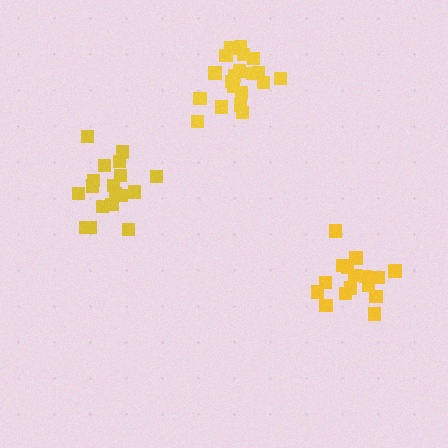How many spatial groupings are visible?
There are 3 spatial groupings.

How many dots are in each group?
Group 1: 16 dots, Group 2: 20 dots, Group 3: 18 dots (54 total).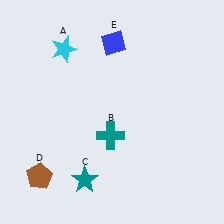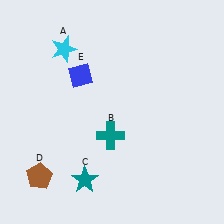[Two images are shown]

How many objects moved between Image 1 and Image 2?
1 object moved between the two images.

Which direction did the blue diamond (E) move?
The blue diamond (E) moved left.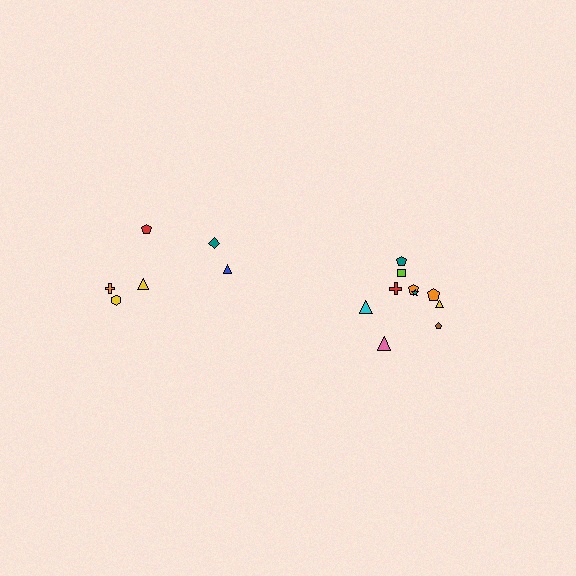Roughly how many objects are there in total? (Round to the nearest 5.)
Roughly 15 objects in total.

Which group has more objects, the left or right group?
The right group.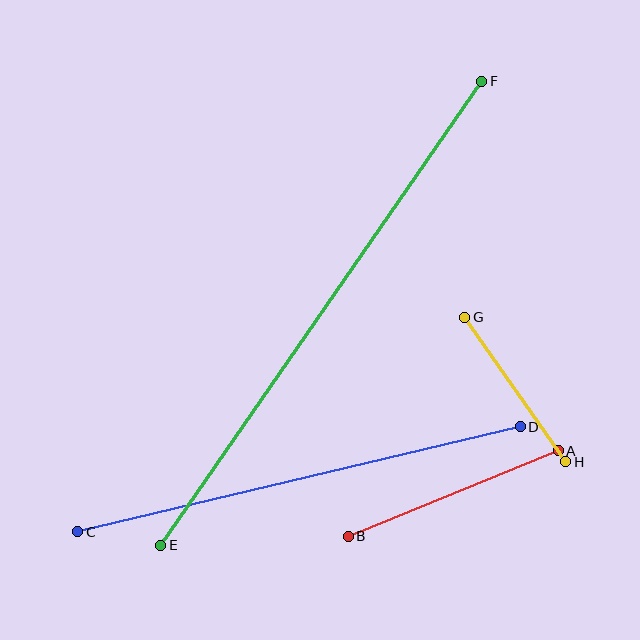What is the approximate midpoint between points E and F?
The midpoint is at approximately (321, 313) pixels.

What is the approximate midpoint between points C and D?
The midpoint is at approximately (299, 479) pixels.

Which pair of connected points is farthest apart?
Points E and F are farthest apart.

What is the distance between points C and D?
The distance is approximately 455 pixels.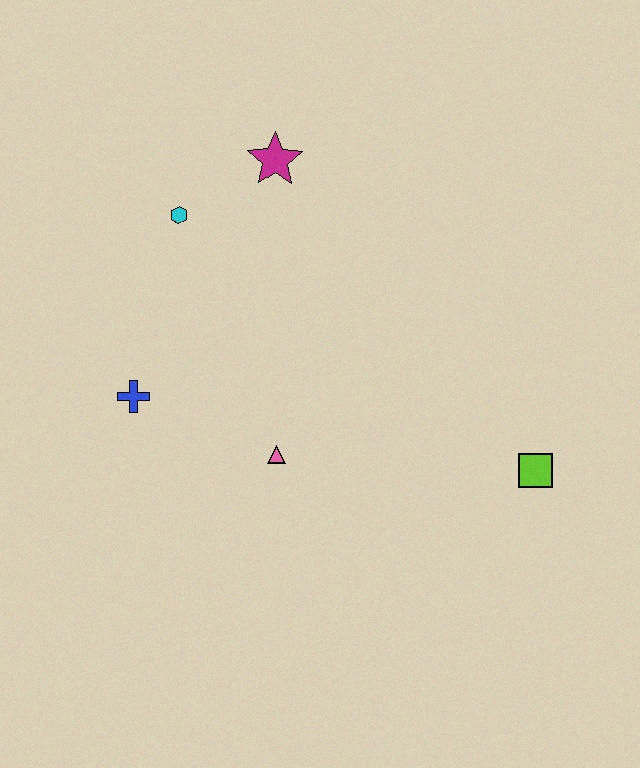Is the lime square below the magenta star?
Yes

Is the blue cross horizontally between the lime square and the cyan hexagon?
No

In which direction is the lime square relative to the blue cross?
The lime square is to the right of the blue cross.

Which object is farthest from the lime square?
The cyan hexagon is farthest from the lime square.